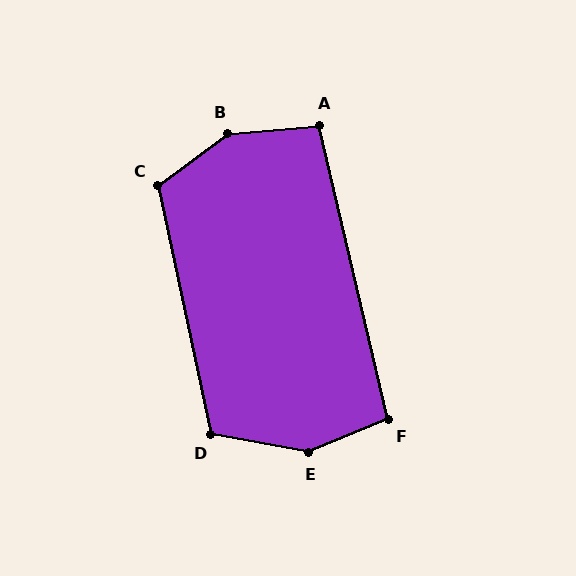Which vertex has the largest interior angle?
B, at approximately 149 degrees.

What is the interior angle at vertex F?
Approximately 99 degrees (obtuse).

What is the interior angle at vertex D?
Approximately 112 degrees (obtuse).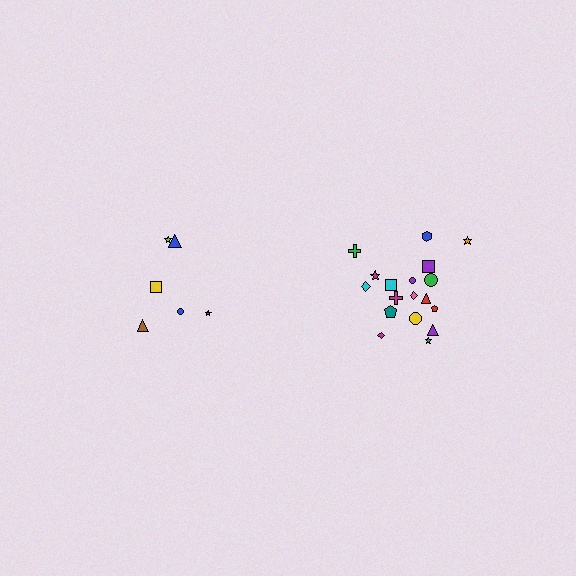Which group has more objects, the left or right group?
The right group.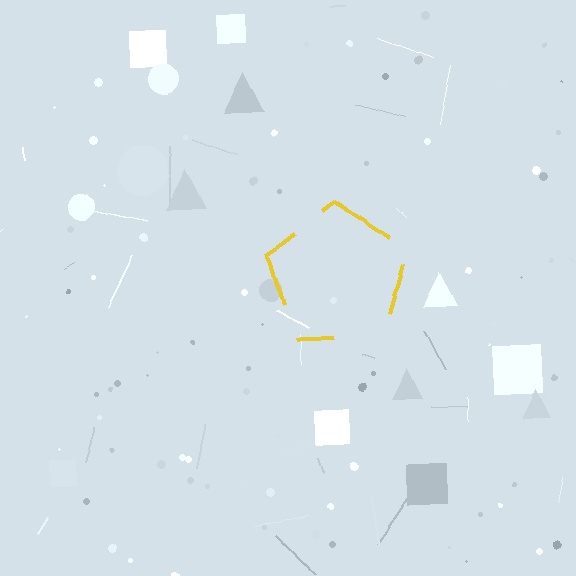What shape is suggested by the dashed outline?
The dashed outline suggests a pentagon.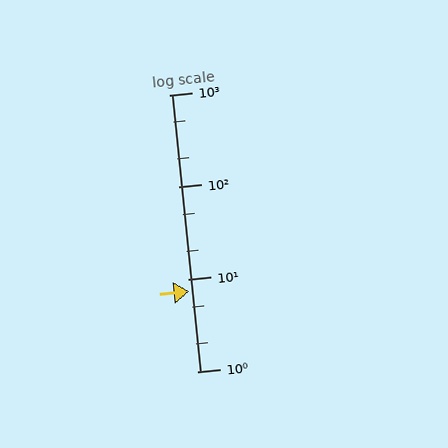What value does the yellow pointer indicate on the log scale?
The pointer indicates approximately 7.3.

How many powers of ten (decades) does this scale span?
The scale spans 3 decades, from 1 to 1000.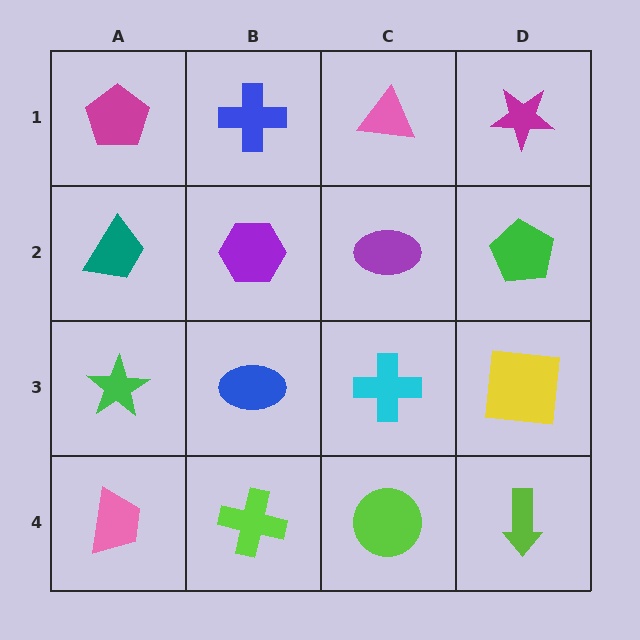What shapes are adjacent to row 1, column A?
A teal trapezoid (row 2, column A), a blue cross (row 1, column B).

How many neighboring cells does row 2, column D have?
3.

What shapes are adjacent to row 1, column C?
A purple ellipse (row 2, column C), a blue cross (row 1, column B), a magenta star (row 1, column D).